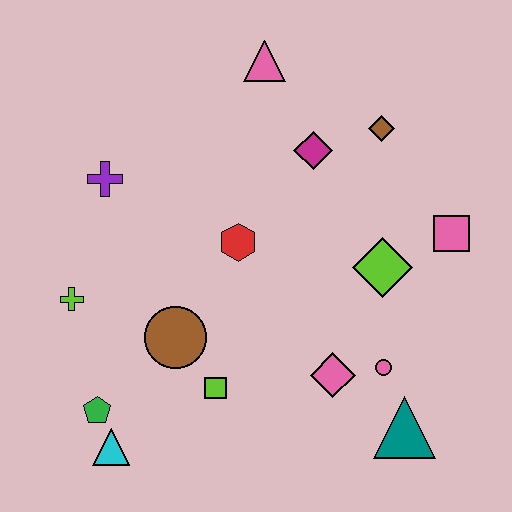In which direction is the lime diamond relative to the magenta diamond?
The lime diamond is below the magenta diamond.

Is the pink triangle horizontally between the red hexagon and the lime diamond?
Yes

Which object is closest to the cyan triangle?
The green pentagon is closest to the cyan triangle.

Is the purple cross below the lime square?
No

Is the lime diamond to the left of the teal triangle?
Yes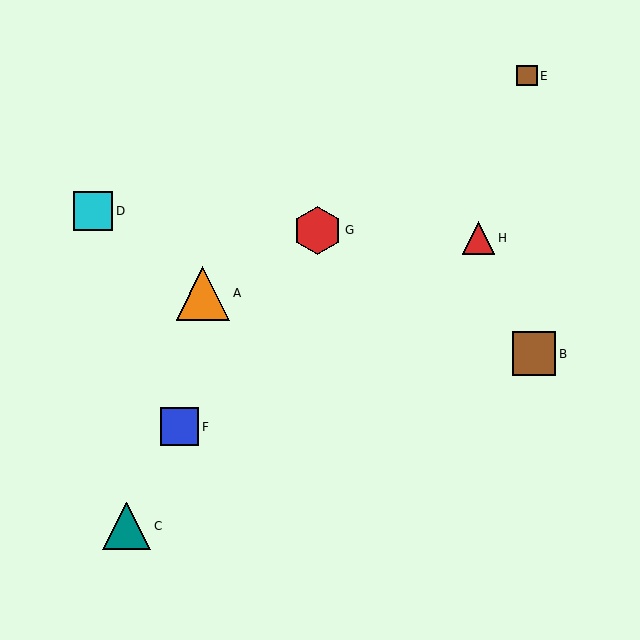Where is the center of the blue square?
The center of the blue square is at (180, 427).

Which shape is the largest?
The orange triangle (labeled A) is the largest.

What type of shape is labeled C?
Shape C is a teal triangle.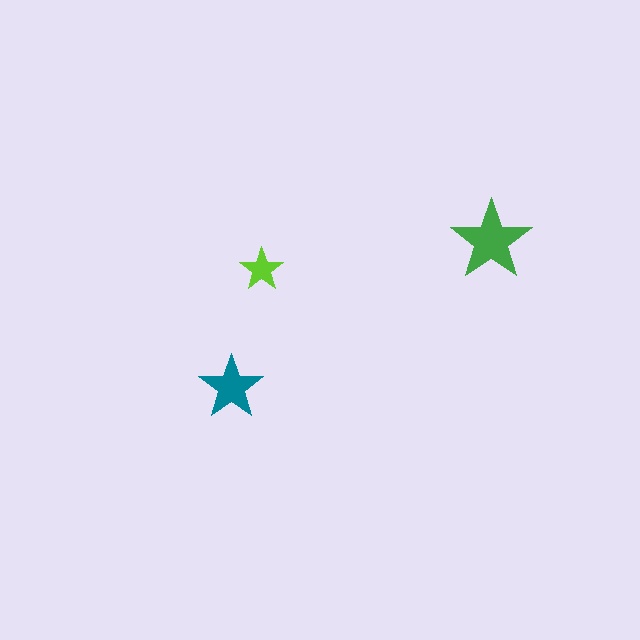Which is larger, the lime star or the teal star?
The teal one.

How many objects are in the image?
There are 3 objects in the image.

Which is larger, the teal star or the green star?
The green one.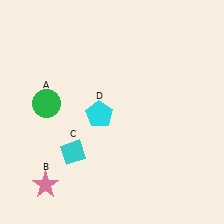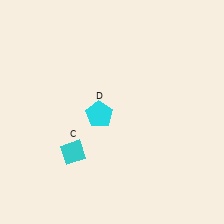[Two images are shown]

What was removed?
The green circle (A), the pink star (B) were removed in Image 2.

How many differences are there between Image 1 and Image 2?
There are 2 differences between the two images.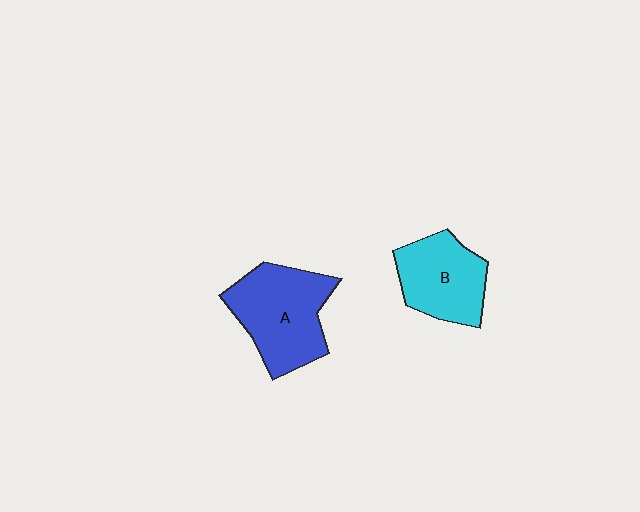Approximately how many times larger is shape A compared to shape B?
Approximately 1.3 times.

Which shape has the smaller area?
Shape B (cyan).